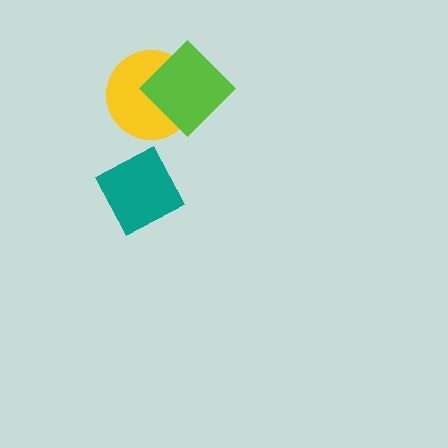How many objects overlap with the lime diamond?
1 object overlaps with the lime diamond.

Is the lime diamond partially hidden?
No, no other shape covers it.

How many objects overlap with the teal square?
0 objects overlap with the teal square.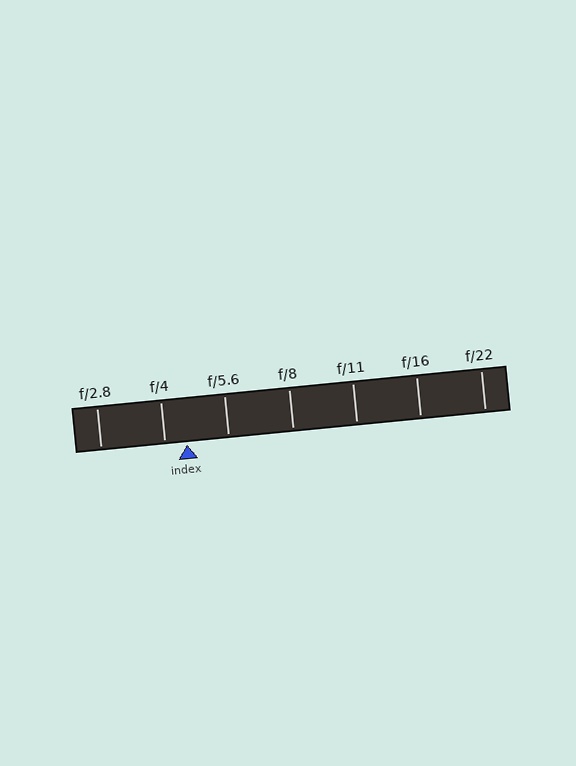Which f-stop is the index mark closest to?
The index mark is closest to f/4.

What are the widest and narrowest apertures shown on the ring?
The widest aperture shown is f/2.8 and the narrowest is f/22.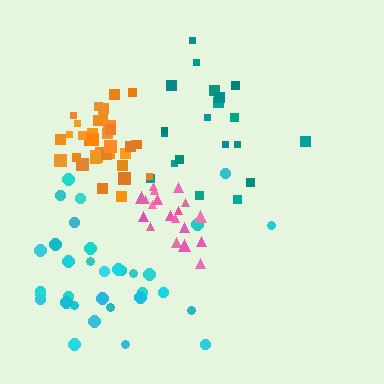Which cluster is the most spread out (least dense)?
Cyan.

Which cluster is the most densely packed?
Orange.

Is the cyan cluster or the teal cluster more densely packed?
Teal.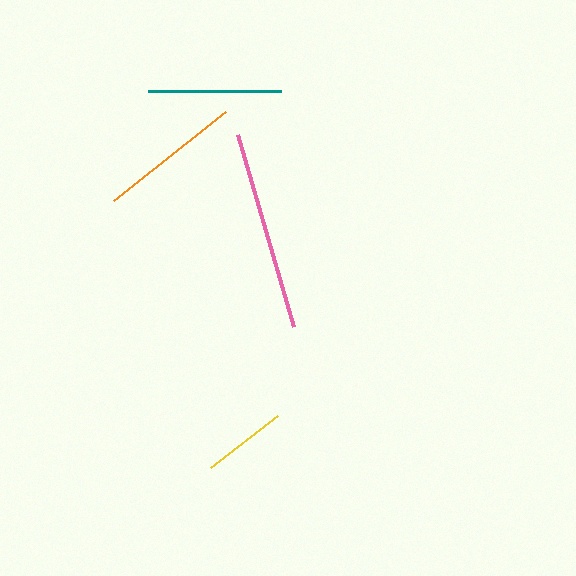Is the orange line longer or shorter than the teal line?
The orange line is longer than the teal line.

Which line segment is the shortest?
The yellow line is the shortest at approximately 85 pixels.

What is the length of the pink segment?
The pink segment is approximately 200 pixels long.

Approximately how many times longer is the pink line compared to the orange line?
The pink line is approximately 1.4 times the length of the orange line.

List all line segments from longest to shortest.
From longest to shortest: pink, orange, teal, yellow.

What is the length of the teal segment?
The teal segment is approximately 132 pixels long.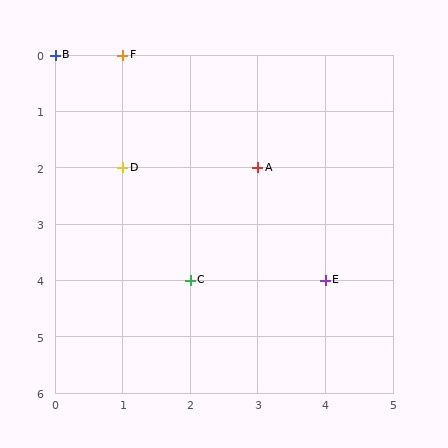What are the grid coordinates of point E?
Point E is at grid coordinates (4, 4).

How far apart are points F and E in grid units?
Points F and E are 3 columns and 4 rows apart (about 5.0 grid units diagonally).